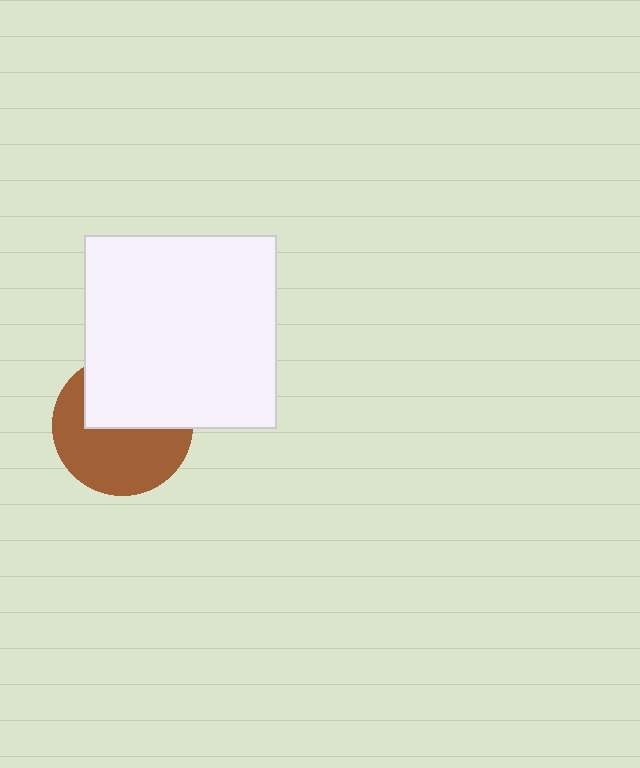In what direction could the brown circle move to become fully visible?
The brown circle could move down. That would shift it out from behind the white square entirely.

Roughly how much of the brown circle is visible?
About half of it is visible (roughly 56%).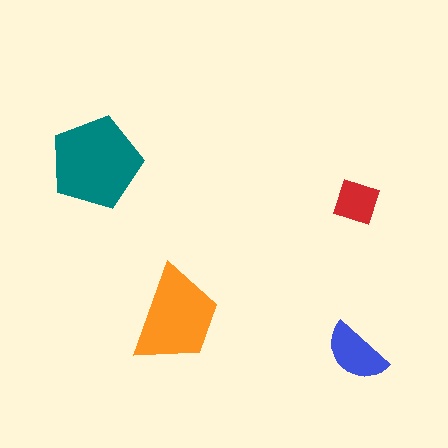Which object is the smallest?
The red diamond.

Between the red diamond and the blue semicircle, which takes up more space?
The blue semicircle.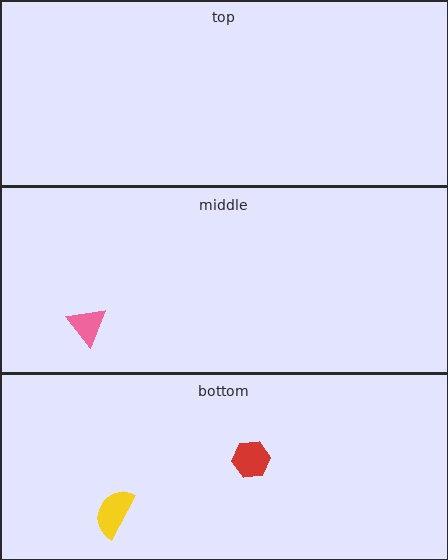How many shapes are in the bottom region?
2.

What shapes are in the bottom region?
The yellow semicircle, the red hexagon.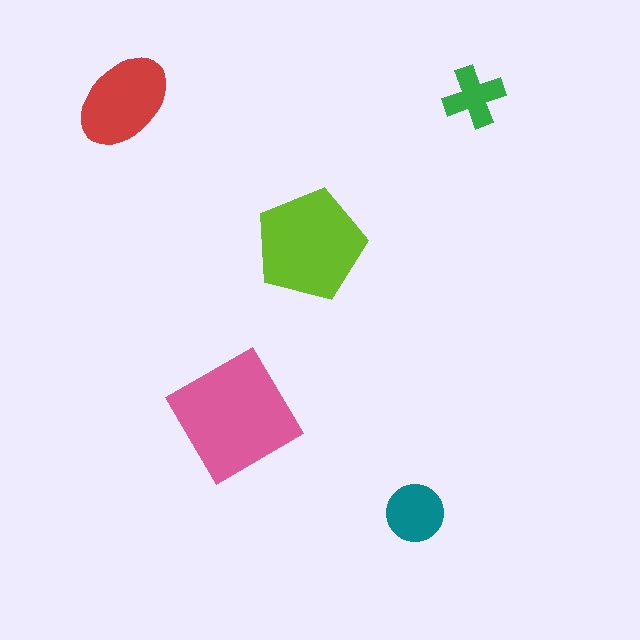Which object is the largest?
The pink diamond.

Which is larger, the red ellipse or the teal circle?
The red ellipse.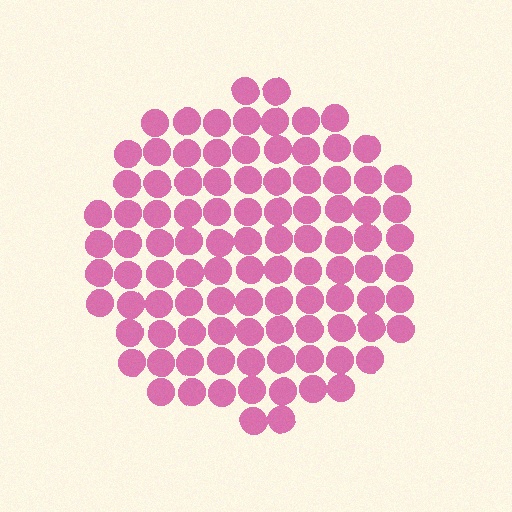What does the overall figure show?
The overall figure shows a circle.